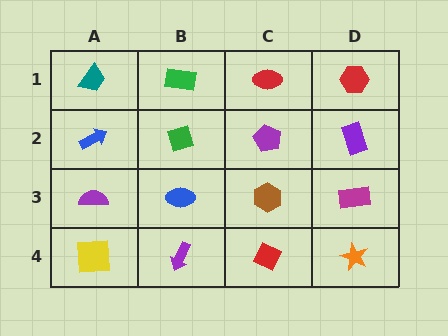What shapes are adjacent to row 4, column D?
A magenta rectangle (row 3, column D), a red diamond (row 4, column C).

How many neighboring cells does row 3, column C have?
4.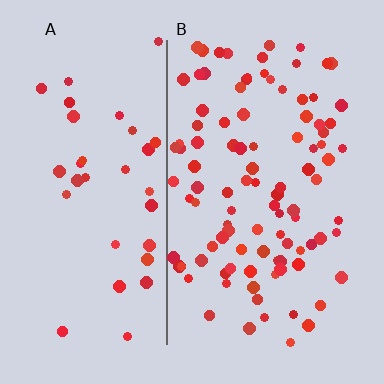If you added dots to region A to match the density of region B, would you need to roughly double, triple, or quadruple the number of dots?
Approximately triple.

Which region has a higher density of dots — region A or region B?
B (the right).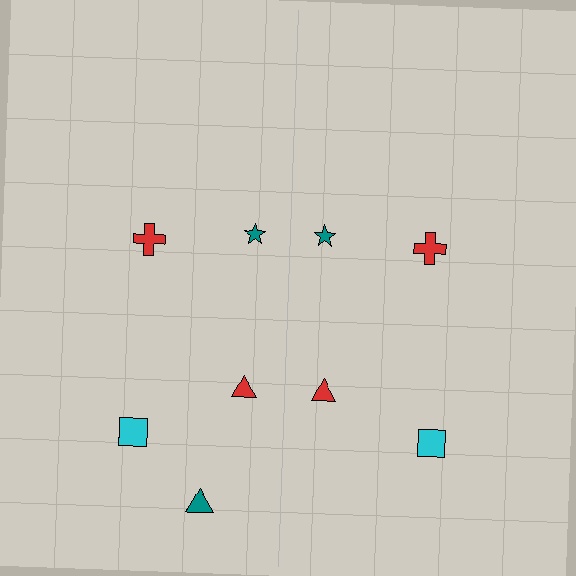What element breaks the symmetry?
A teal triangle is missing from the right side.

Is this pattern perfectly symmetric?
No, the pattern is not perfectly symmetric. A teal triangle is missing from the right side.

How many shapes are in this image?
There are 9 shapes in this image.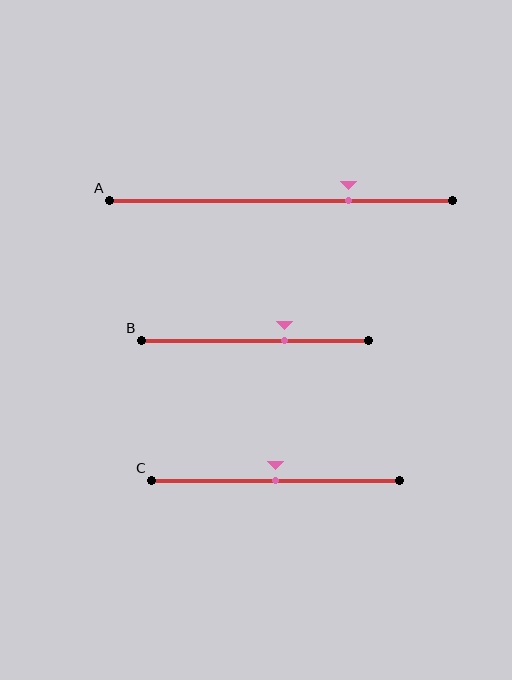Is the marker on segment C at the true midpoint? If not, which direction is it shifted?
Yes, the marker on segment C is at the true midpoint.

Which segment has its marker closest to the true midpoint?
Segment C has its marker closest to the true midpoint.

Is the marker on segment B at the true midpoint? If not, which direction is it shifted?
No, the marker on segment B is shifted to the right by about 13% of the segment length.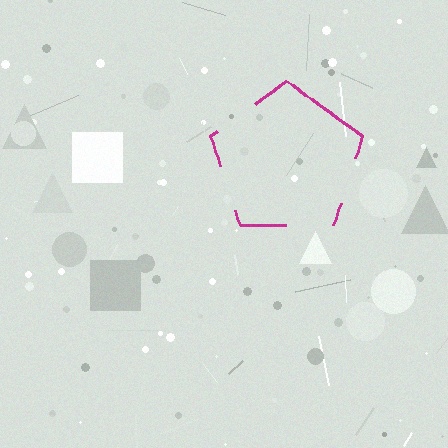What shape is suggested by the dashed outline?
The dashed outline suggests a pentagon.